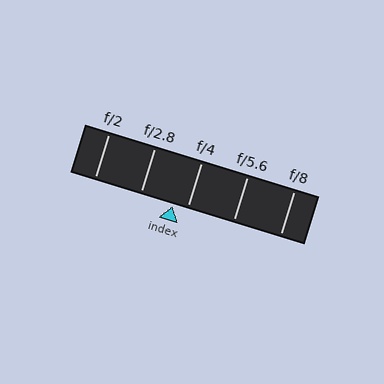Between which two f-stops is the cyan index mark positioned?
The index mark is between f/2.8 and f/4.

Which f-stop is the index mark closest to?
The index mark is closest to f/4.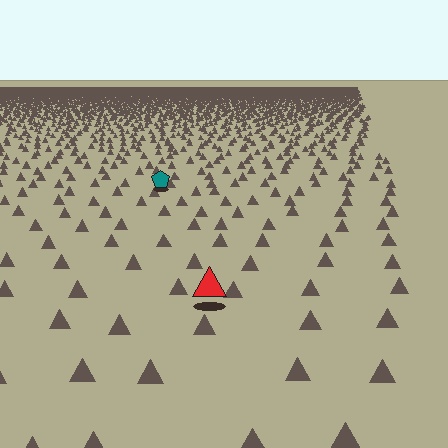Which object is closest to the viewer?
The red triangle is closest. The texture marks near it are larger and more spread out.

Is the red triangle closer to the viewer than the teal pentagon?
Yes. The red triangle is closer — you can tell from the texture gradient: the ground texture is coarser near it.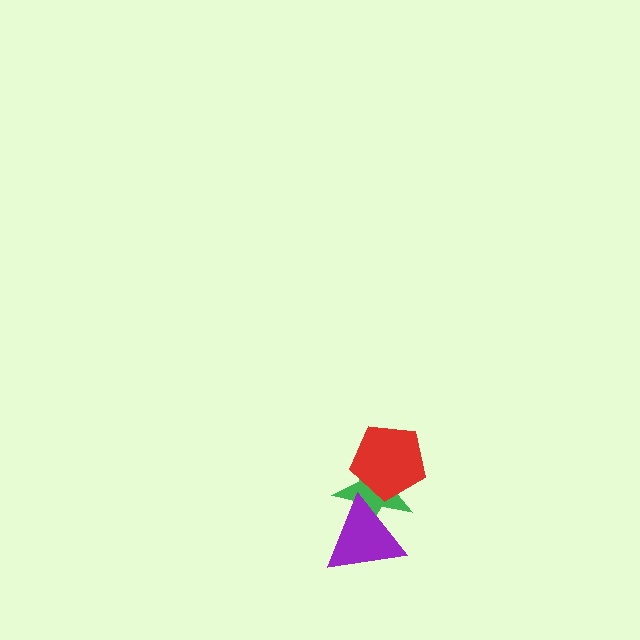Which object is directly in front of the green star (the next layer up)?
The red pentagon is directly in front of the green star.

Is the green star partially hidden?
Yes, it is partially covered by another shape.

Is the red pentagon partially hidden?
No, no other shape covers it.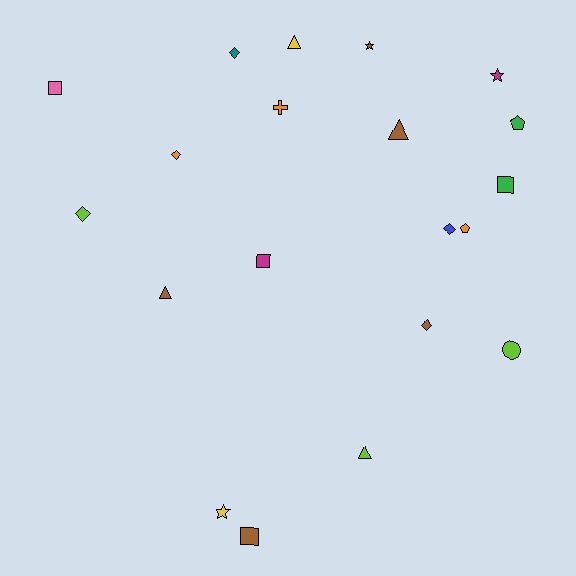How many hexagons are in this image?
There are no hexagons.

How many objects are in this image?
There are 20 objects.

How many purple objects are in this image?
There are no purple objects.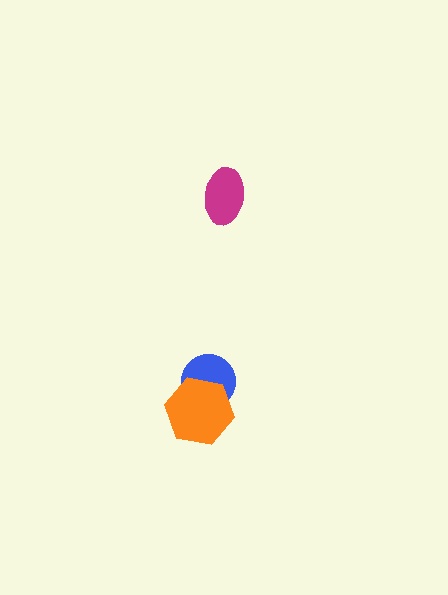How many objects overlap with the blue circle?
1 object overlaps with the blue circle.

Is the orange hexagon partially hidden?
No, no other shape covers it.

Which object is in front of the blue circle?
The orange hexagon is in front of the blue circle.